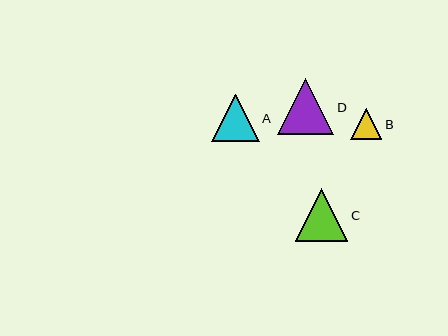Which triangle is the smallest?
Triangle B is the smallest with a size of approximately 31 pixels.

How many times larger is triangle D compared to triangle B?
Triangle D is approximately 1.8 times the size of triangle B.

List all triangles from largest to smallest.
From largest to smallest: D, C, A, B.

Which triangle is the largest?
Triangle D is the largest with a size of approximately 56 pixels.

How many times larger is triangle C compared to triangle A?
Triangle C is approximately 1.1 times the size of triangle A.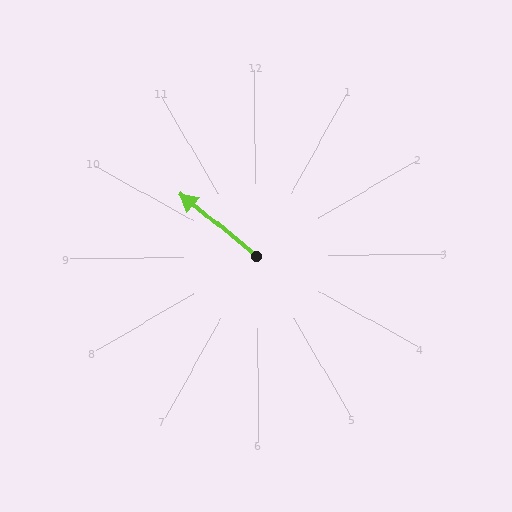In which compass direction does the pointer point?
Northwest.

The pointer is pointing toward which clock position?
Roughly 10 o'clock.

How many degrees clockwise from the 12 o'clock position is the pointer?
Approximately 310 degrees.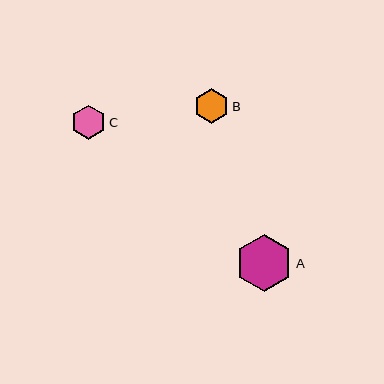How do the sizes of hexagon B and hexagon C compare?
Hexagon B and hexagon C are approximately the same size.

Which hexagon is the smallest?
Hexagon C is the smallest with a size of approximately 34 pixels.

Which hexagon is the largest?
Hexagon A is the largest with a size of approximately 57 pixels.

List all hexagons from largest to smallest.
From largest to smallest: A, B, C.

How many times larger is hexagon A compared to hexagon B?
Hexagon A is approximately 1.6 times the size of hexagon B.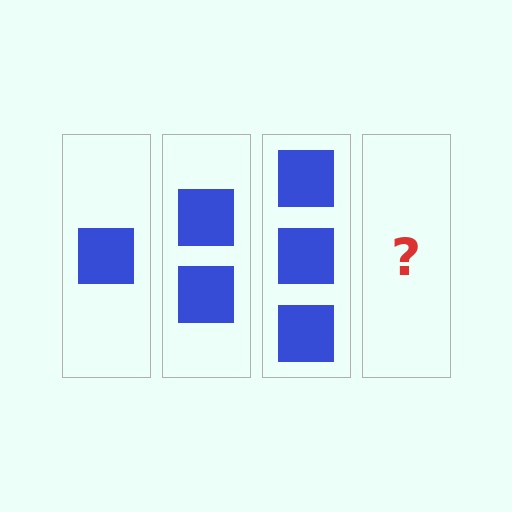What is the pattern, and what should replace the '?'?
The pattern is that each step adds one more square. The '?' should be 4 squares.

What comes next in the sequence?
The next element should be 4 squares.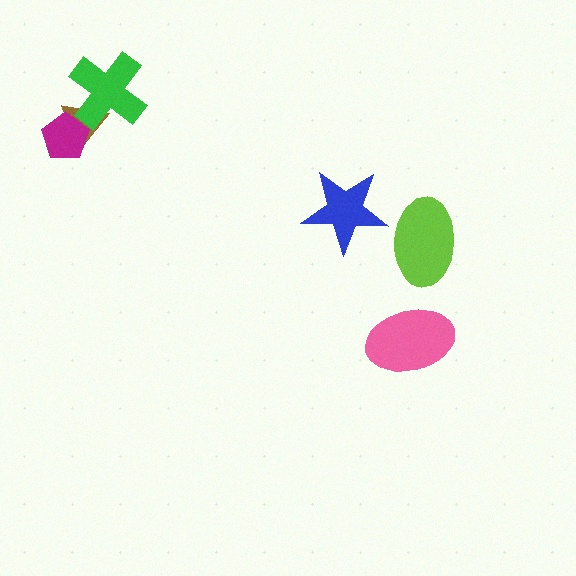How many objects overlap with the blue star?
0 objects overlap with the blue star.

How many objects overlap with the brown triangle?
2 objects overlap with the brown triangle.